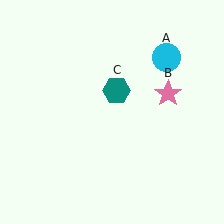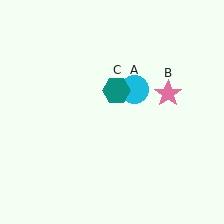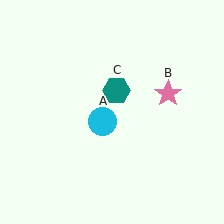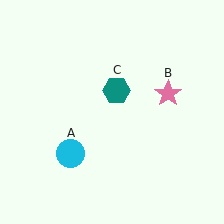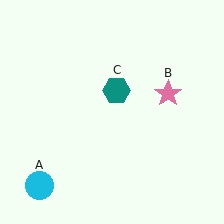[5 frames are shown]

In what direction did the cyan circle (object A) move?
The cyan circle (object A) moved down and to the left.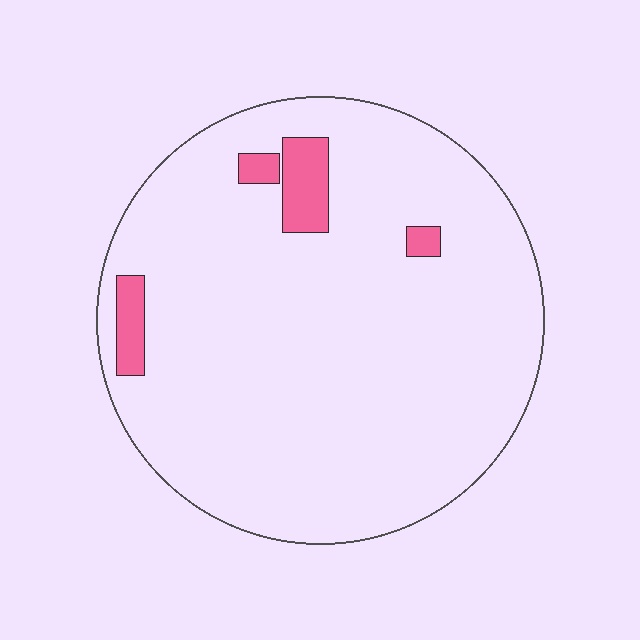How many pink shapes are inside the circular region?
4.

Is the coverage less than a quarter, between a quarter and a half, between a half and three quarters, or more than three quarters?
Less than a quarter.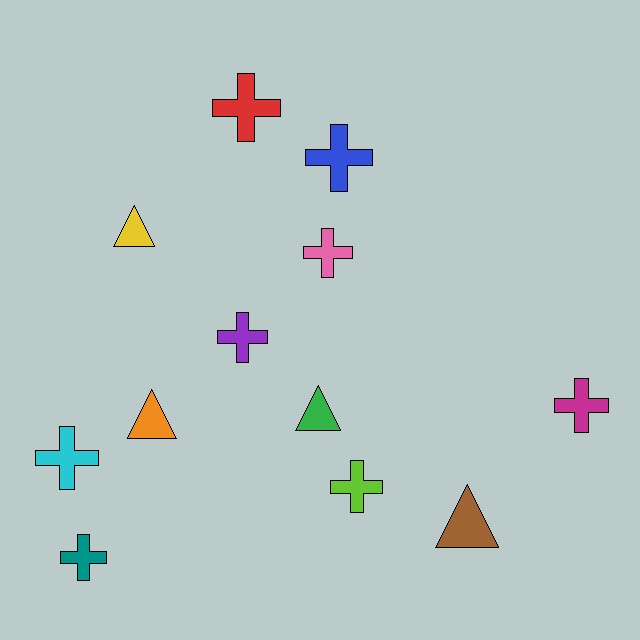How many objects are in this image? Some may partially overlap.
There are 12 objects.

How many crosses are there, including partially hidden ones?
There are 8 crosses.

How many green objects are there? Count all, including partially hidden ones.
There is 1 green object.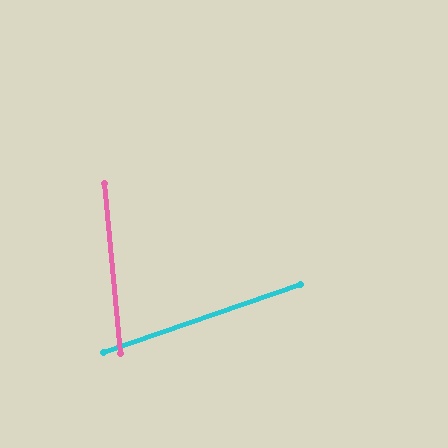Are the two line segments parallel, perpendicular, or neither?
Neither parallel nor perpendicular — they differ by about 76°.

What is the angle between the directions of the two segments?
Approximately 76 degrees.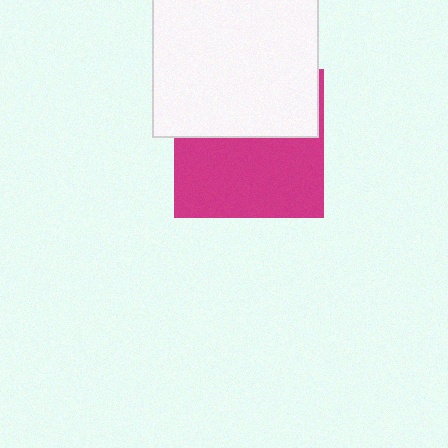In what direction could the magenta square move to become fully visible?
The magenta square could move down. That would shift it out from behind the white rectangle entirely.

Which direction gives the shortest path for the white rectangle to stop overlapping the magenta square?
Moving up gives the shortest separation.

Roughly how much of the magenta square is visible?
About half of it is visible (roughly 55%).